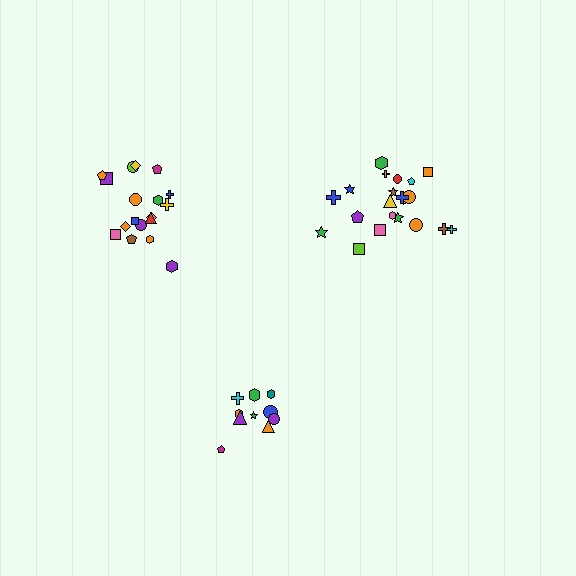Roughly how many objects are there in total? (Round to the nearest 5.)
Roughly 50 objects in total.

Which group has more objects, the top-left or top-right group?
The top-right group.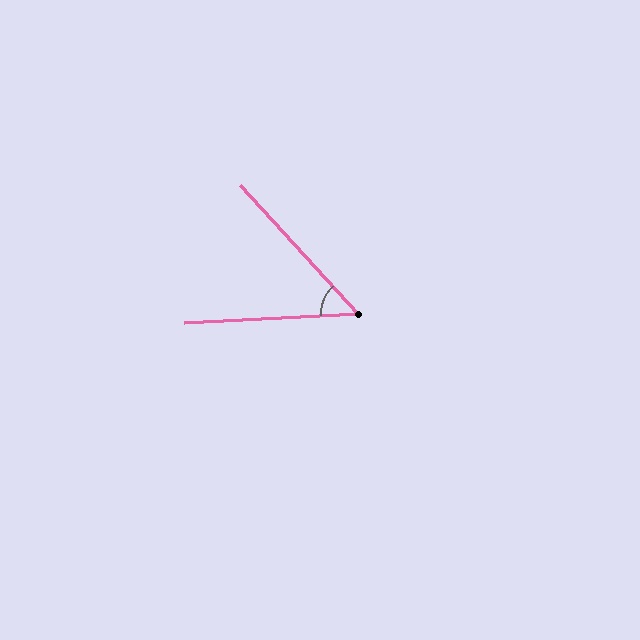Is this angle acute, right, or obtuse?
It is acute.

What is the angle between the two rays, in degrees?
Approximately 51 degrees.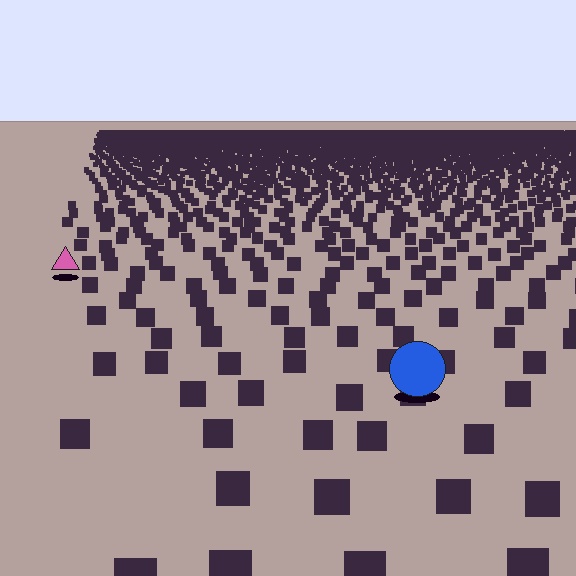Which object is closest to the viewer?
The blue circle is closest. The texture marks near it are larger and more spread out.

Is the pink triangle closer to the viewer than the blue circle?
No. The blue circle is closer — you can tell from the texture gradient: the ground texture is coarser near it.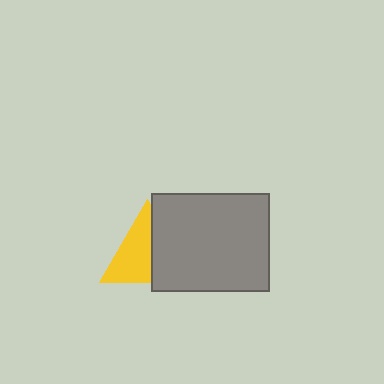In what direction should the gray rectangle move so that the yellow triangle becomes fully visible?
The gray rectangle should move right. That is the shortest direction to clear the overlap and leave the yellow triangle fully visible.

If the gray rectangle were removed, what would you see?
You would see the complete yellow triangle.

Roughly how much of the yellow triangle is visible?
About half of it is visible (roughly 58%).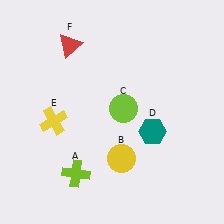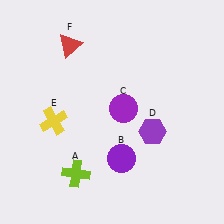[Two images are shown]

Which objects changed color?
B changed from yellow to purple. C changed from lime to purple. D changed from teal to purple.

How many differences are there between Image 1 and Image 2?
There are 3 differences between the two images.